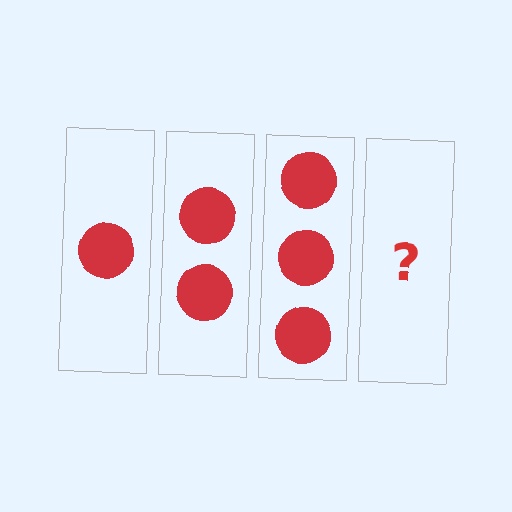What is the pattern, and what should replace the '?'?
The pattern is that each step adds one more circle. The '?' should be 4 circles.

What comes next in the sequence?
The next element should be 4 circles.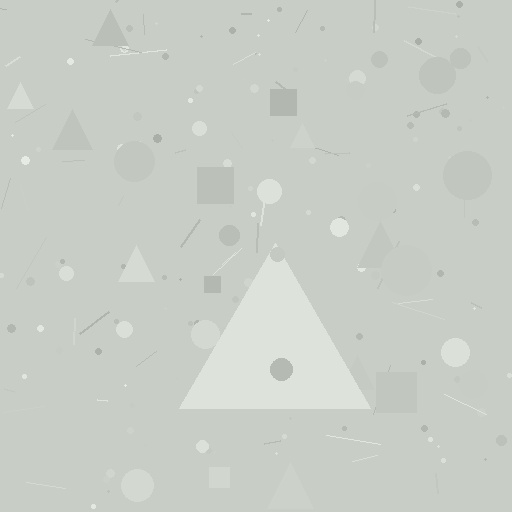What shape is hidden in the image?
A triangle is hidden in the image.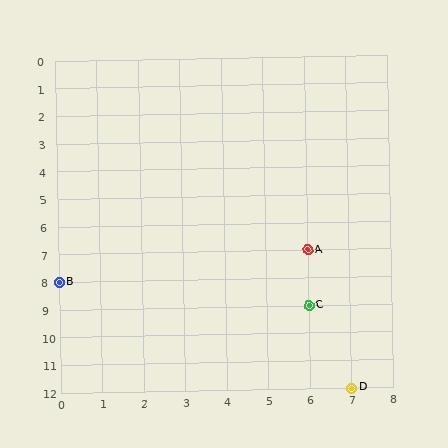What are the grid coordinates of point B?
Point B is at grid coordinates (0, 8).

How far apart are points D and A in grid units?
Points D and A are 1 column and 5 rows apart (about 5.1 grid units diagonally).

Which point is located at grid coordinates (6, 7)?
Point A is at (6, 7).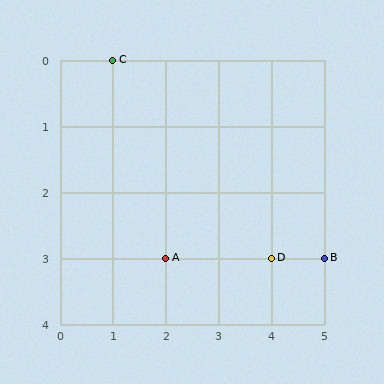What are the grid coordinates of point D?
Point D is at grid coordinates (4, 3).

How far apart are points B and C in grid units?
Points B and C are 4 columns and 3 rows apart (about 5.0 grid units diagonally).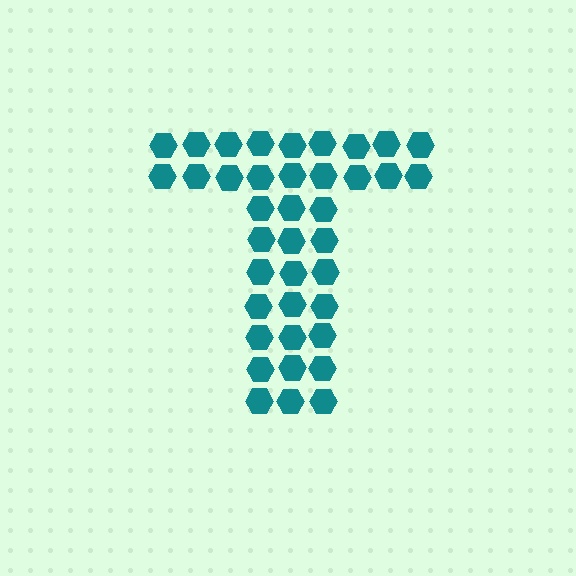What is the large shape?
The large shape is the letter T.